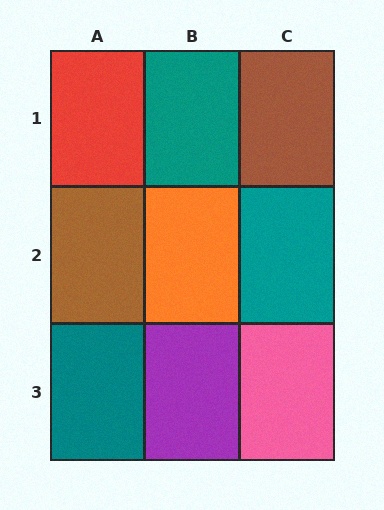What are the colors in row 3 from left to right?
Teal, purple, pink.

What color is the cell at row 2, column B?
Orange.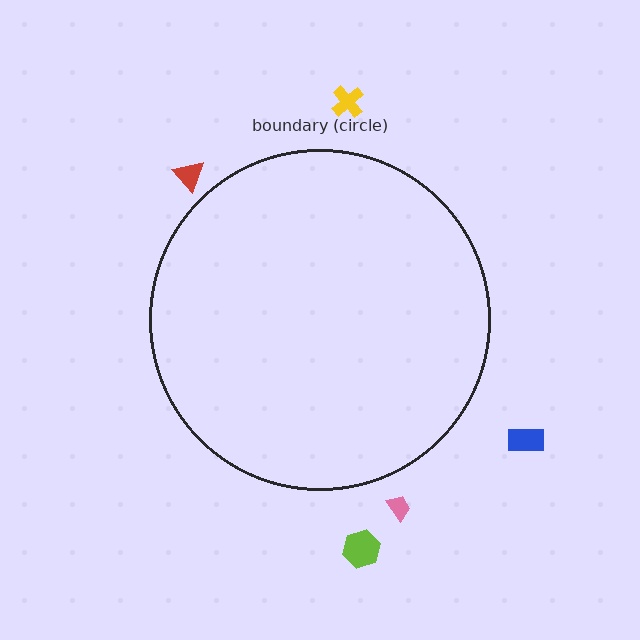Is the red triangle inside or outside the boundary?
Outside.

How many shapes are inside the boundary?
0 inside, 5 outside.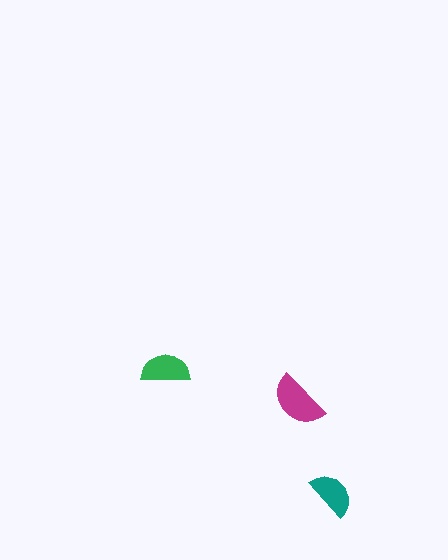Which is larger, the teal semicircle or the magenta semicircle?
The magenta one.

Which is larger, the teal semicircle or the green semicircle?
The green one.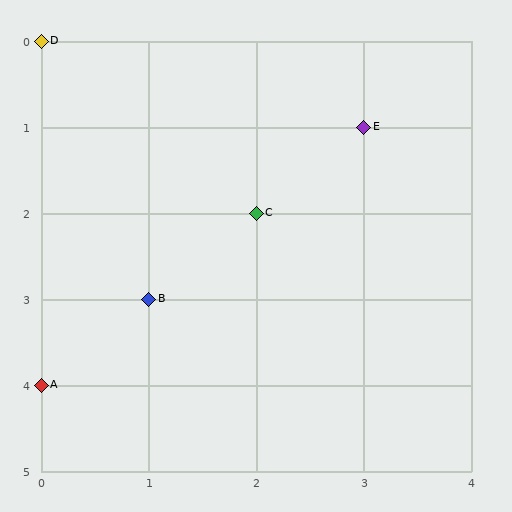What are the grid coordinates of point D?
Point D is at grid coordinates (0, 0).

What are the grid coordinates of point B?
Point B is at grid coordinates (1, 3).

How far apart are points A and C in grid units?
Points A and C are 2 columns and 2 rows apart (about 2.8 grid units diagonally).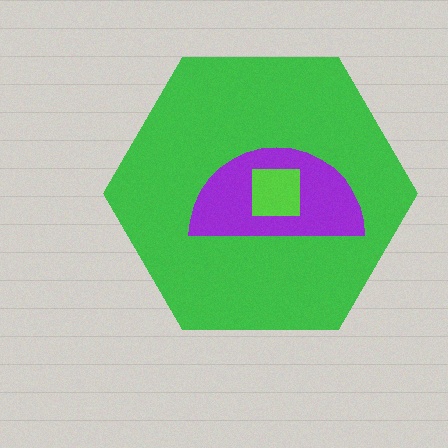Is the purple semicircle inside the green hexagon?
Yes.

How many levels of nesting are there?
3.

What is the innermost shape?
The lime square.